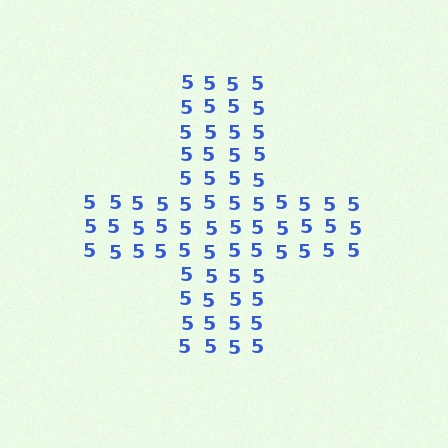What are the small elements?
The small elements are digit 5's.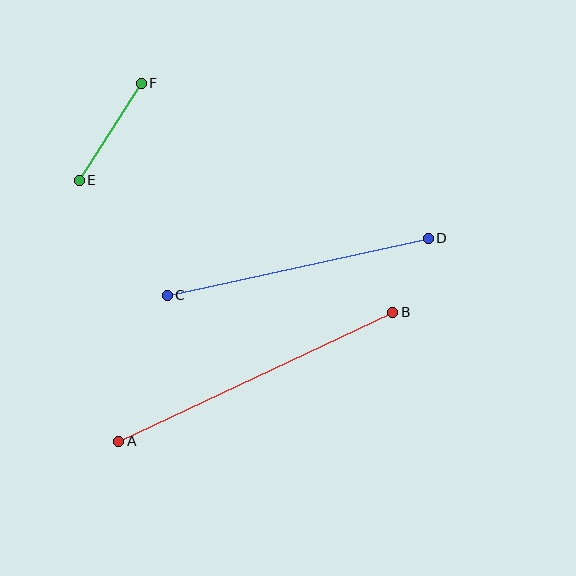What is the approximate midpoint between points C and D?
The midpoint is at approximately (298, 267) pixels.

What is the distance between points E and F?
The distance is approximately 115 pixels.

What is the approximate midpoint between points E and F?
The midpoint is at approximately (110, 132) pixels.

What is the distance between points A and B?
The distance is approximately 303 pixels.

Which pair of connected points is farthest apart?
Points A and B are farthest apart.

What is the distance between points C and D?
The distance is approximately 267 pixels.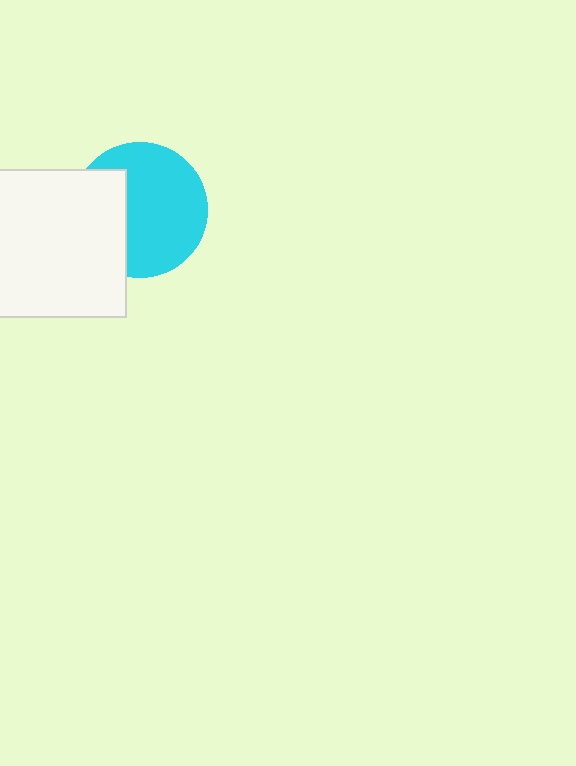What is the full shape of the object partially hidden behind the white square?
The partially hidden object is a cyan circle.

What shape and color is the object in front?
The object in front is a white square.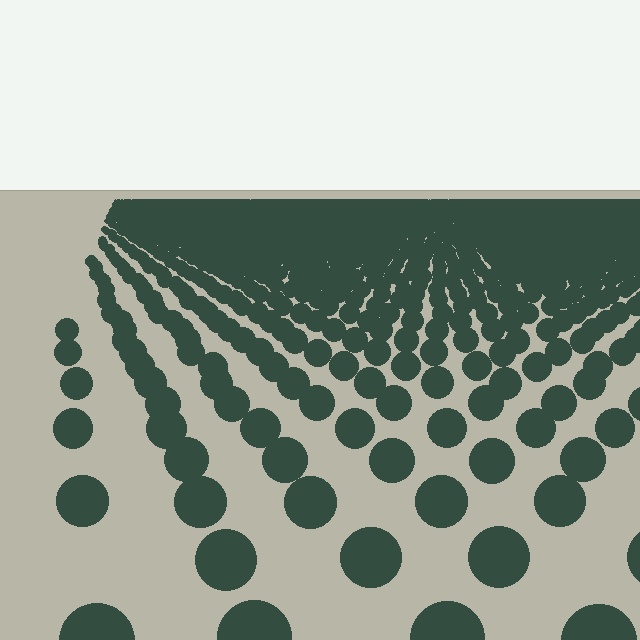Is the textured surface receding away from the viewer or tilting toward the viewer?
The surface is receding away from the viewer. Texture elements get smaller and denser toward the top.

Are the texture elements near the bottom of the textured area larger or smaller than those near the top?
Larger. Near the bottom, elements are closer to the viewer and appear at a bigger on-screen size.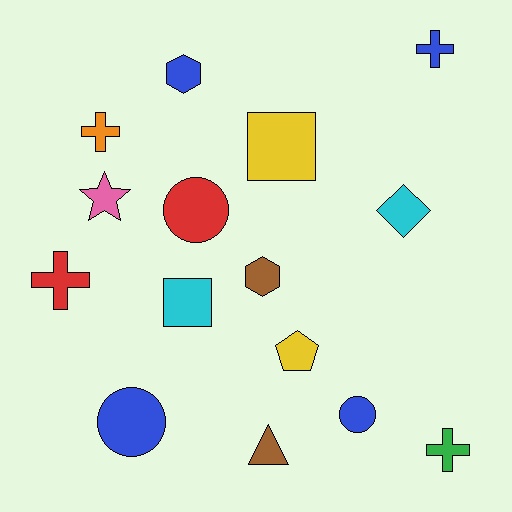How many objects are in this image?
There are 15 objects.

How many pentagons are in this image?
There is 1 pentagon.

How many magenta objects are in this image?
There are no magenta objects.